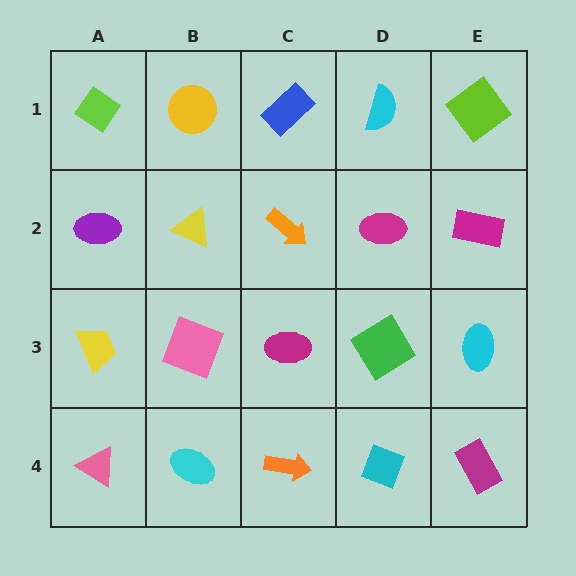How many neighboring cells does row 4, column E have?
2.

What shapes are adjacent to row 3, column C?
An orange arrow (row 2, column C), an orange arrow (row 4, column C), a pink square (row 3, column B), a green diamond (row 3, column D).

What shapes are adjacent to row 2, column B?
A yellow circle (row 1, column B), a pink square (row 3, column B), a purple ellipse (row 2, column A), an orange arrow (row 2, column C).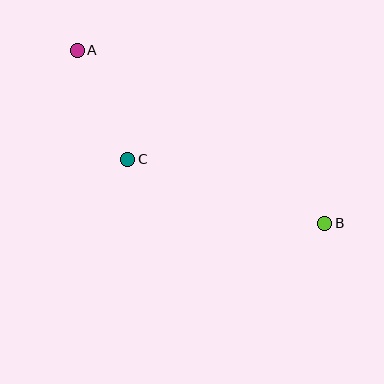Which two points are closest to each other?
Points A and C are closest to each other.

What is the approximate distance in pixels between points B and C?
The distance between B and C is approximately 207 pixels.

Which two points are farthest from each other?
Points A and B are farthest from each other.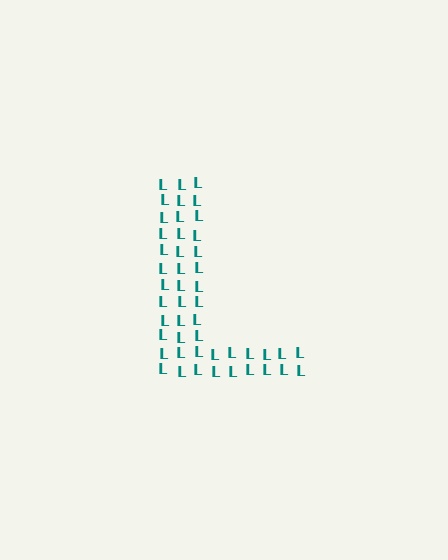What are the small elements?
The small elements are letter L's.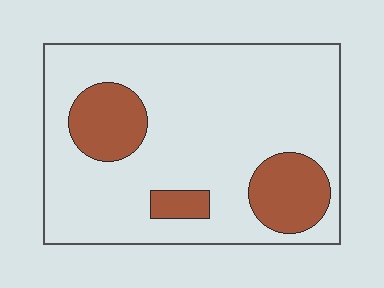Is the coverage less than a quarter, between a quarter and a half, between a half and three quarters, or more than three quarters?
Less than a quarter.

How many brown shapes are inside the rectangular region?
3.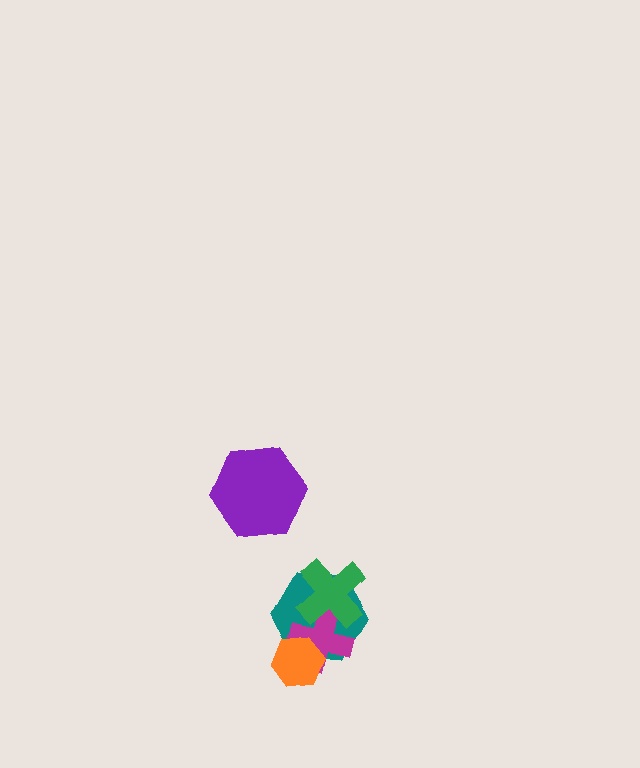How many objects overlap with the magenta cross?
3 objects overlap with the magenta cross.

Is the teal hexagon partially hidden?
Yes, it is partially covered by another shape.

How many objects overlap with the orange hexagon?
2 objects overlap with the orange hexagon.